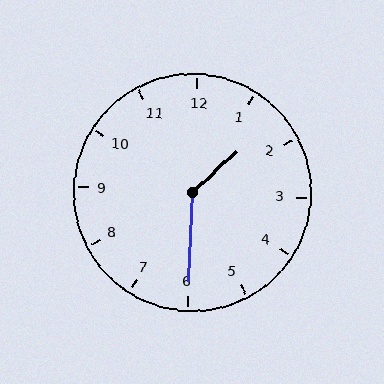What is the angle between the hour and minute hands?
Approximately 135 degrees.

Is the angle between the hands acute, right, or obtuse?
It is obtuse.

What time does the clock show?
1:30.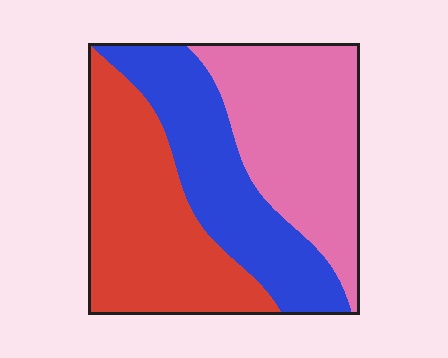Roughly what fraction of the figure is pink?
Pink covers 35% of the figure.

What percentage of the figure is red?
Red takes up between a quarter and a half of the figure.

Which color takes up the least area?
Blue, at roughly 30%.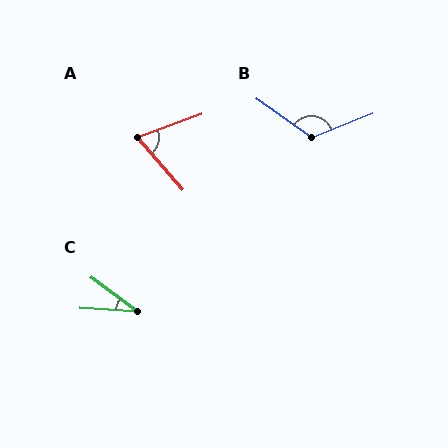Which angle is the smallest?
C, at approximately 33 degrees.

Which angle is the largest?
B, at approximately 123 degrees.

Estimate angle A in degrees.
Approximately 69 degrees.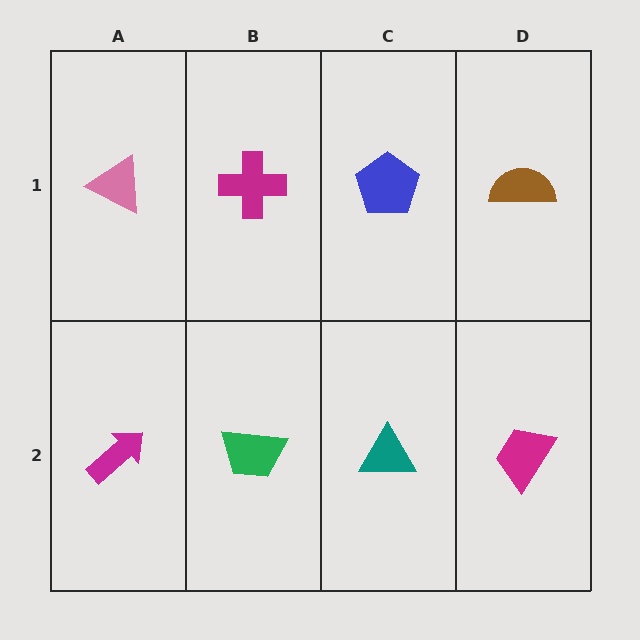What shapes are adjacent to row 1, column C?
A teal triangle (row 2, column C), a magenta cross (row 1, column B), a brown semicircle (row 1, column D).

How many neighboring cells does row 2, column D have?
2.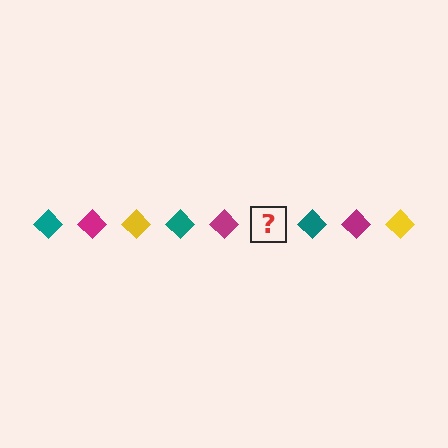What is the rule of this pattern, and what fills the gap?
The rule is that the pattern cycles through teal, magenta, yellow diamonds. The gap should be filled with a yellow diamond.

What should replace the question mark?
The question mark should be replaced with a yellow diamond.